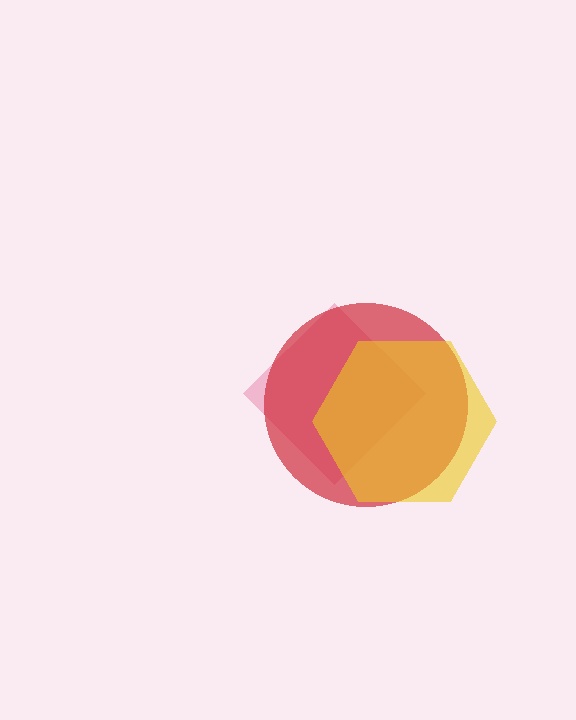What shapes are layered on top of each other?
The layered shapes are: a pink diamond, a red circle, a yellow hexagon.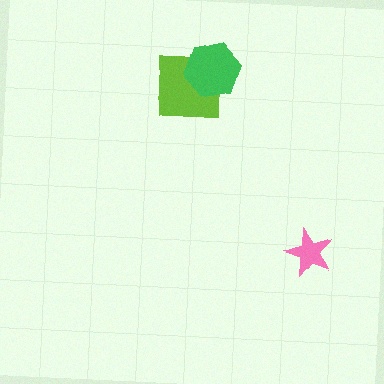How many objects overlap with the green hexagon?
1 object overlaps with the green hexagon.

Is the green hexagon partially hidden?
No, no other shape covers it.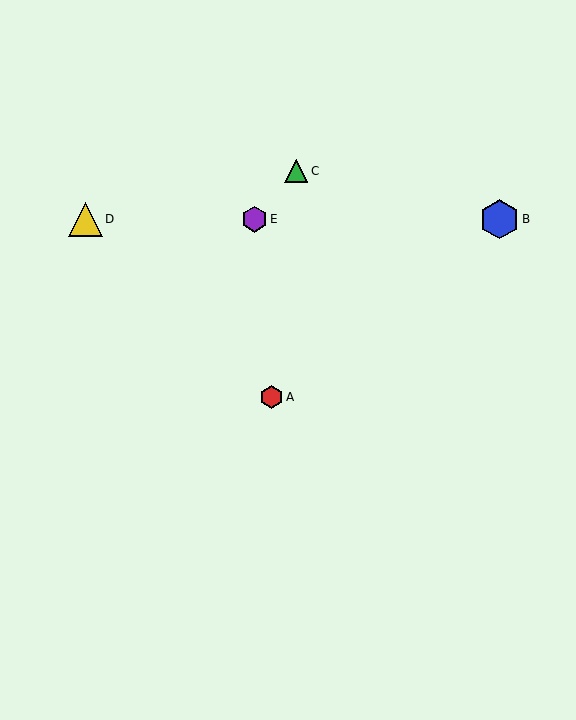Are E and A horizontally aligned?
No, E is at y≈219 and A is at y≈397.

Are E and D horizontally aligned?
Yes, both are at y≈219.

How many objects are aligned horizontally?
3 objects (B, D, E) are aligned horizontally.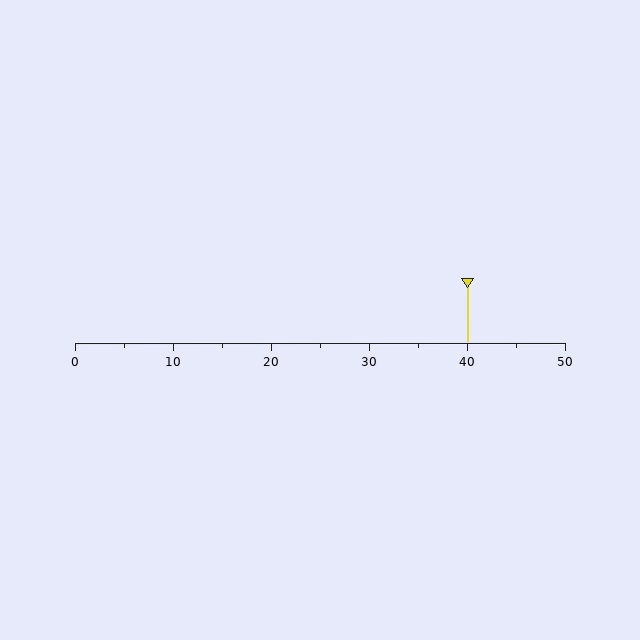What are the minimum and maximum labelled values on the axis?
The axis runs from 0 to 50.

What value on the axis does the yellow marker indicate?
The marker indicates approximately 40.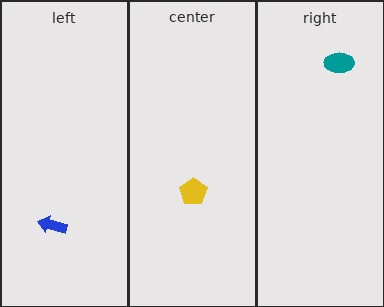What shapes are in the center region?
The yellow pentagon.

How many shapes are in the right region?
1.